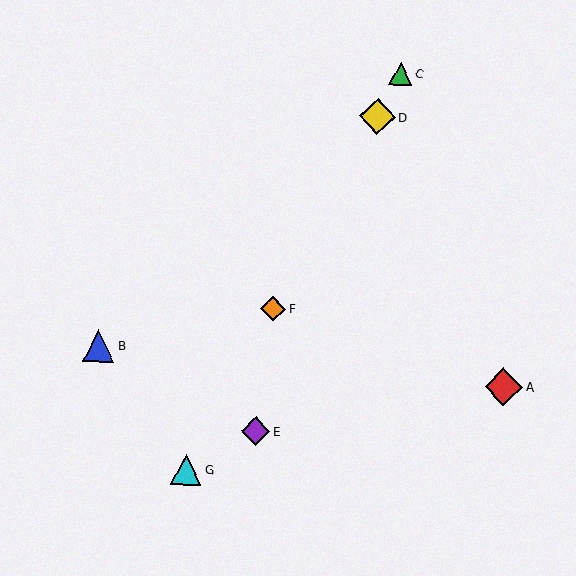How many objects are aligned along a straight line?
4 objects (C, D, F, G) are aligned along a straight line.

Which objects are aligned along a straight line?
Objects C, D, F, G are aligned along a straight line.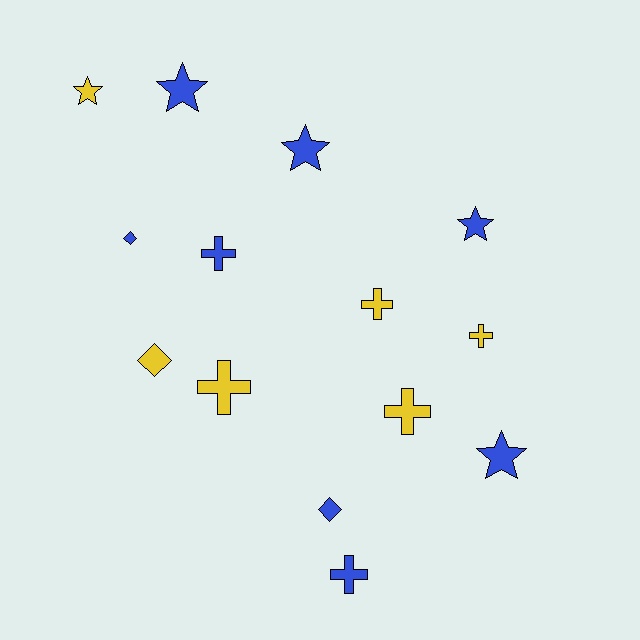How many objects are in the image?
There are 14 objects.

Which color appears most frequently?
Blue, with 8 objects.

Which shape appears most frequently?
Cross, with 6 objects.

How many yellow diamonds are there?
There is 1 yellow diamond.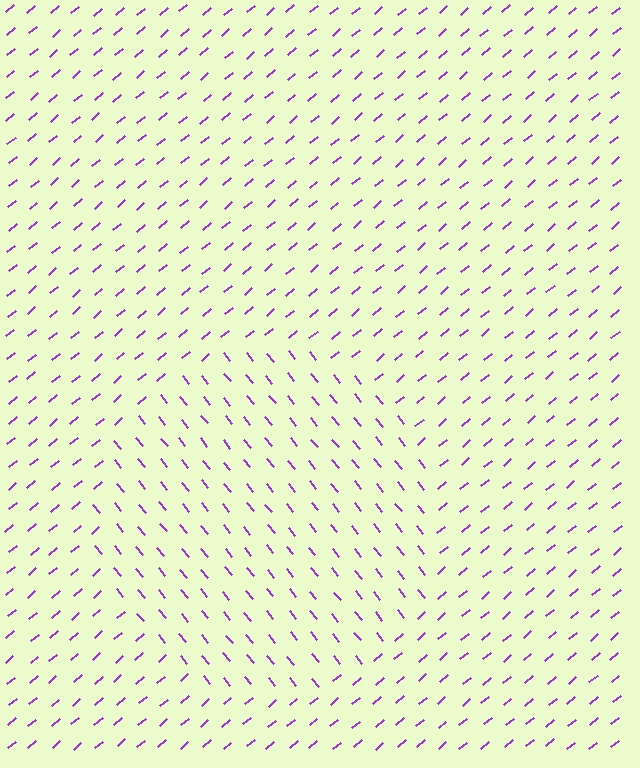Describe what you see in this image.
The image is filled with small purple line segments. A circle region in the image has lines oriented differently from the surrounding lines, creating a visible texture boundary.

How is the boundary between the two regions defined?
The boundary is defined purely by a change in line orientation (approximately 89 degrees difference). All lines are the same color and thickness.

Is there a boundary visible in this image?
Yes, there is a texture boundary formed by a change in line orientation.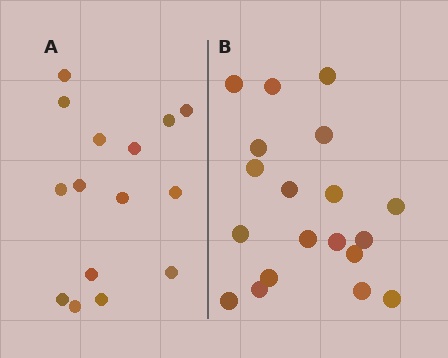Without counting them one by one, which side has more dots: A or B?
Region B (the right region) has more dots.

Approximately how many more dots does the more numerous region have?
Region B has about 4 more dots than region A.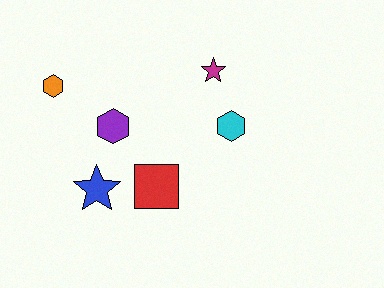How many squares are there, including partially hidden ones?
There is 1 square.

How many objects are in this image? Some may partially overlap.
There are 6 objects.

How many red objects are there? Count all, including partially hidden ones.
There is 1 red object.